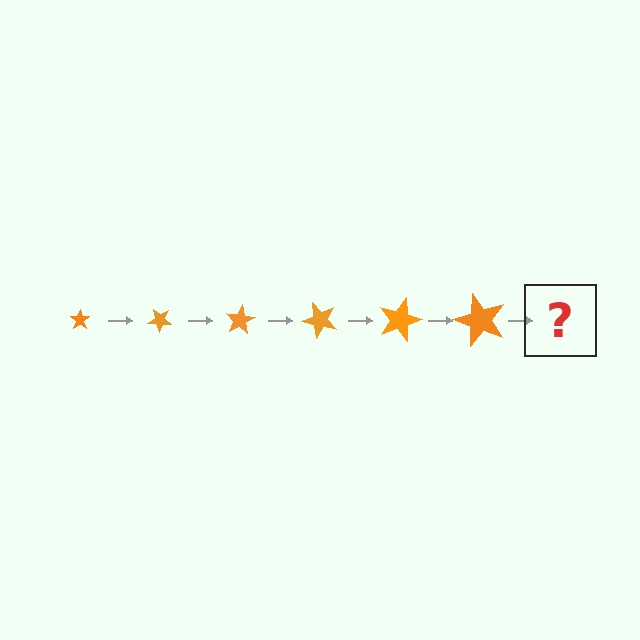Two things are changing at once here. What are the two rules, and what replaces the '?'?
The two rules are that the star grows larger each step and it rotates 40 degrees each step. The '?' should be a star, larger than the previous one and rotated 240 degrees from the start.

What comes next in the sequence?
The next element should be a star, larger than the previous one and rotated 240 degrees from the start.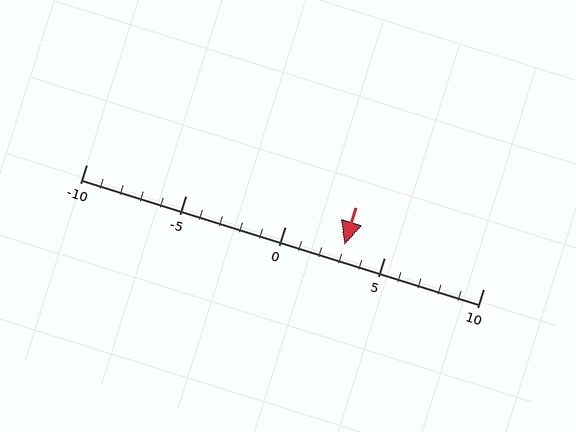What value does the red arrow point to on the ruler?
The red arrow points to approximately 3.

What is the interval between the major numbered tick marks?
The major tick marks are spaced 5 units apart.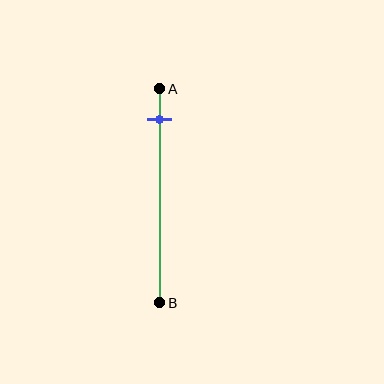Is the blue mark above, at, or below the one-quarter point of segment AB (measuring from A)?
The blue mark is above the one-quarter point of segment AB.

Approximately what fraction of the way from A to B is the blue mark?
The blue mark is approximately 15% of the way from A to B.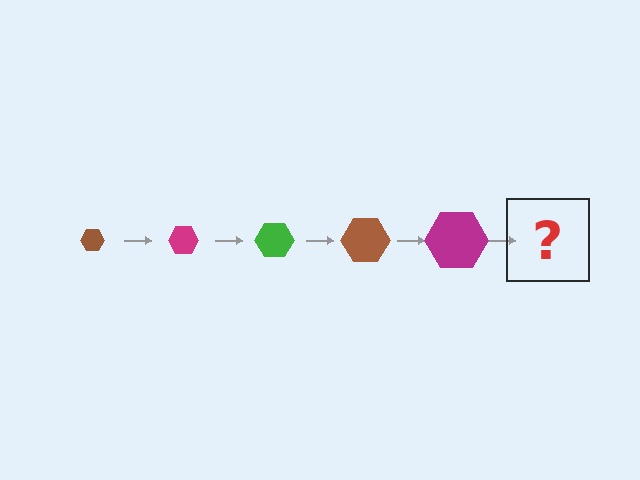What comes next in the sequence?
The next element should be a green hexagon, larger than the previous one.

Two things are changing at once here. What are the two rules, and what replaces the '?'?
The two rules are that the hexagon grows larger each step and the color cycles through brown, magenta, and green. The '?' should be a green hexagon, larger than the previous one.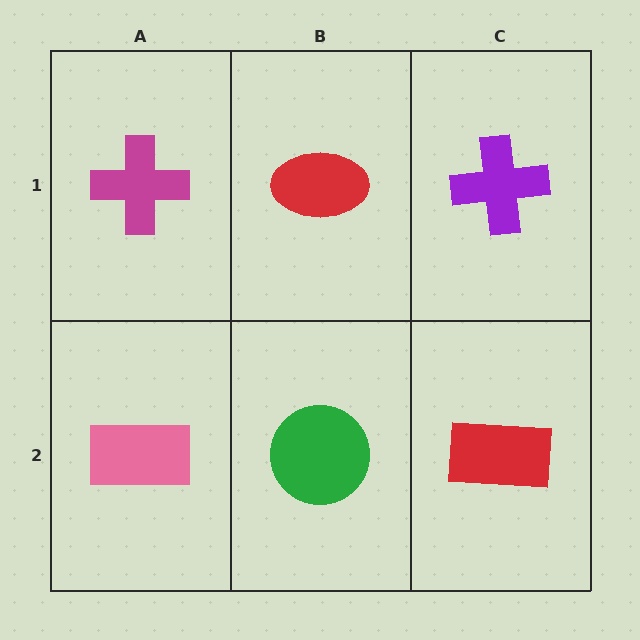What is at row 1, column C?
A purple cross.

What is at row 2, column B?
A green circle.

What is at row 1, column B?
A red ellipse.